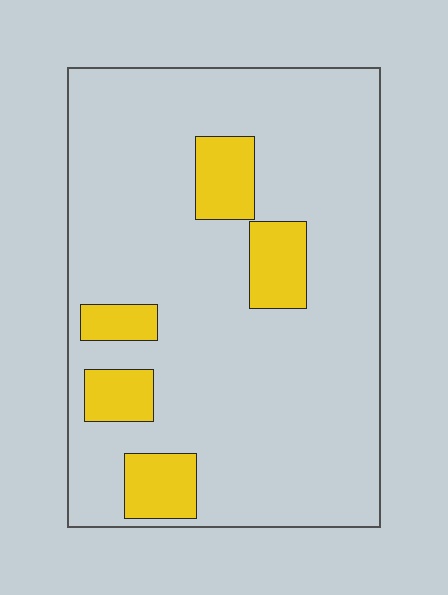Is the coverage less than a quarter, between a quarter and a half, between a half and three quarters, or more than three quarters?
Less than a quarter.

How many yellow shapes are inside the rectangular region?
5.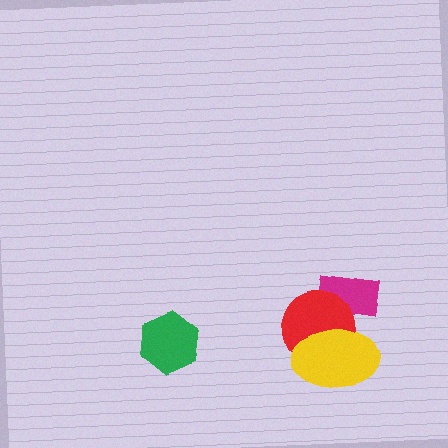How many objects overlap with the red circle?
2 objects overlap with the red circle.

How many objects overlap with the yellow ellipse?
2 objects overlap with the yellow ellipse.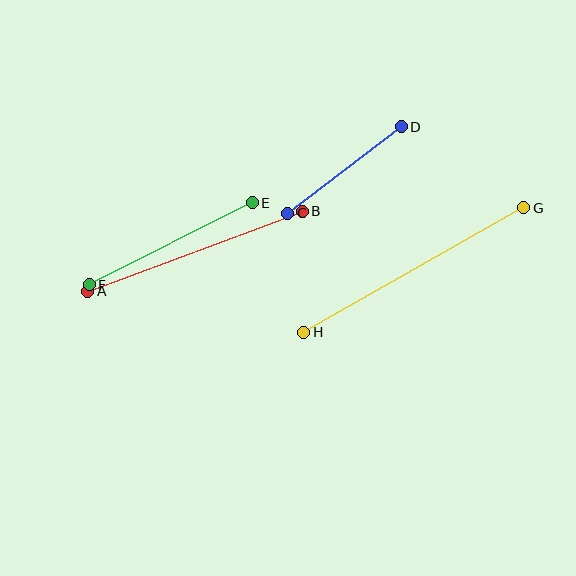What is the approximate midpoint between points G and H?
The midpoint is at approximately (414, 270) pixels.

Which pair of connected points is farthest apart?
Points G and H are farthest apart.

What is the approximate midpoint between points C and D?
The midpoint is at approximately (345, 170) pixels.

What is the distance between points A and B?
The distance is approximately 229 pixels.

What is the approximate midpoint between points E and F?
The midpoint is at approximately (171, 244) pixels.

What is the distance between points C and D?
The distance is approximately 143 pixels.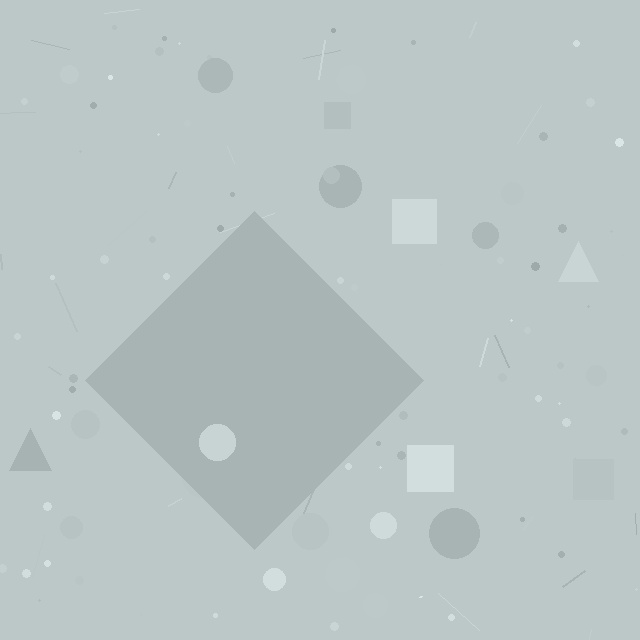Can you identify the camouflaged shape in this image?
The camouflaged shape is a diamond.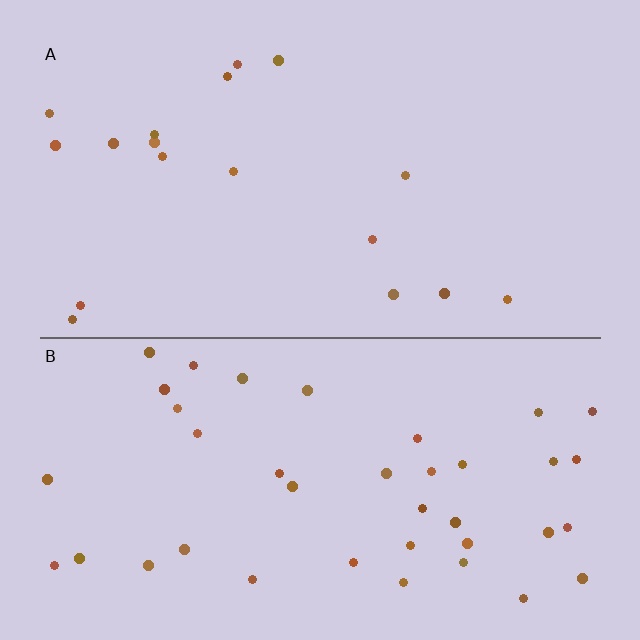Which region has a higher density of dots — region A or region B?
B (the bottom).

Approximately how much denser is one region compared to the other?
Approximately 2.3× — region B over region A.